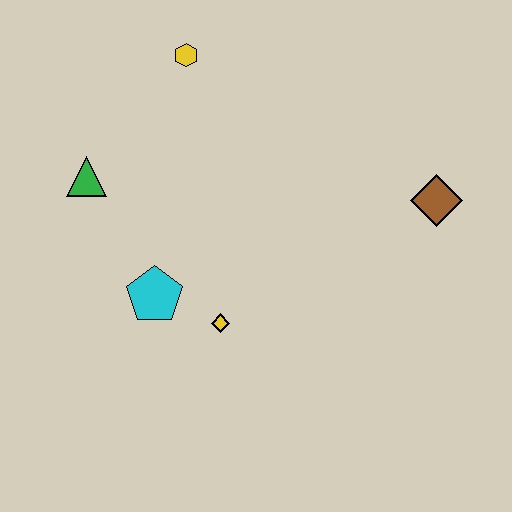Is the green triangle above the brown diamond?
Yes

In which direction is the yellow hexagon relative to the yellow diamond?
The yellow hexagon is above the yellow diamond.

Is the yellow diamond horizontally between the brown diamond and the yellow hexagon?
Yes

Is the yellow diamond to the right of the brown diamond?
No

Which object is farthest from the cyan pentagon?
The brown diamond is farthest from the cyan pentagon.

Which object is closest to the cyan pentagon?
The yellow diamond is closest to the cyan pentagon.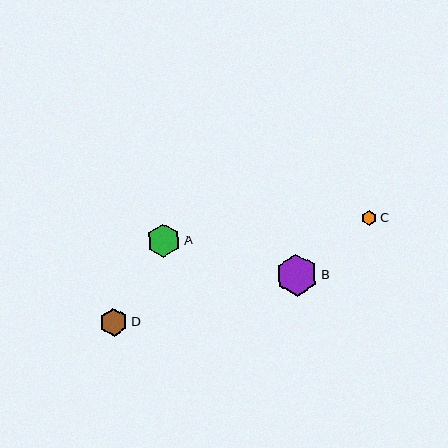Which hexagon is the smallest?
Hexagon C is the smallest with a size of approximately 15 pixels.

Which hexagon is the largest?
Hexagon B is the largest with a size of approximately 42 pixels.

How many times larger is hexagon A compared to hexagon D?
Hexagon A is approximately 1.2 times the size of hexagon D.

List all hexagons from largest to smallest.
From largest to smallest: B, A, D, C.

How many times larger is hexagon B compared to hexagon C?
Hexagon B is approximately 2.8 times the size of hexagon C.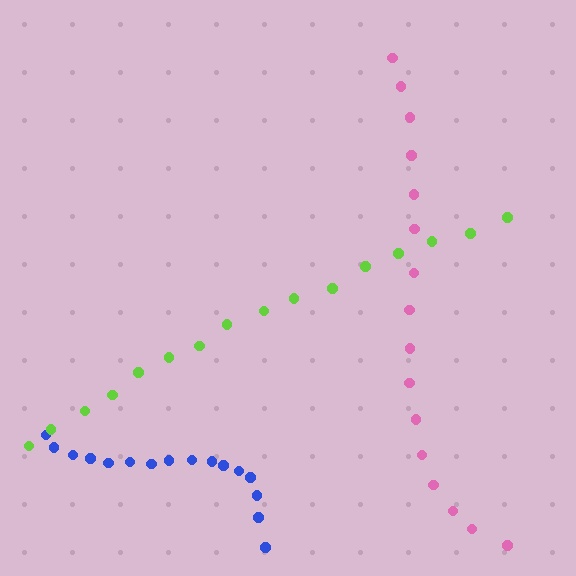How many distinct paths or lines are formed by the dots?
There are 3 distinct paths.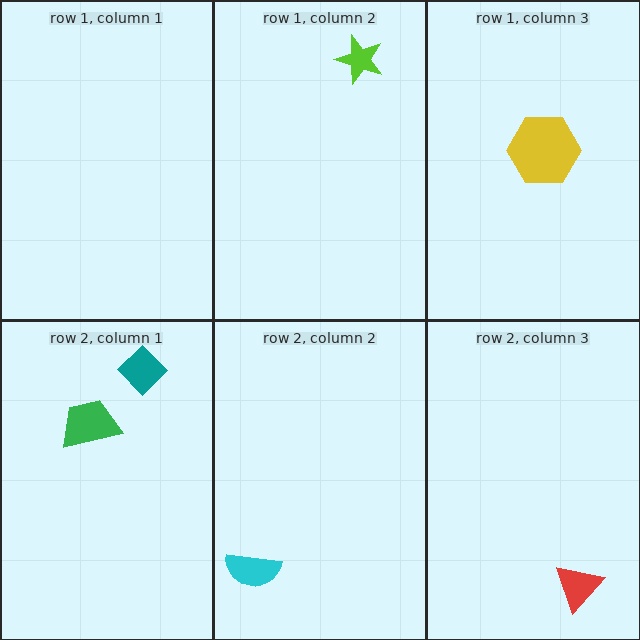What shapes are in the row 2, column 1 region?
The green trapezoid, the teal diamond.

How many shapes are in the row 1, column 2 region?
1.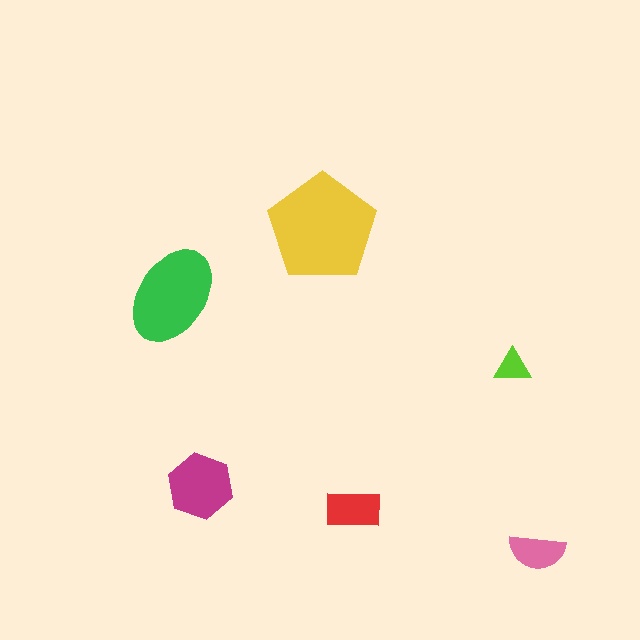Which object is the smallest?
The lime triangle.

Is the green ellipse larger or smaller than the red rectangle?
Larger.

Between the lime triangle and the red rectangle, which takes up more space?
The red rectangle.